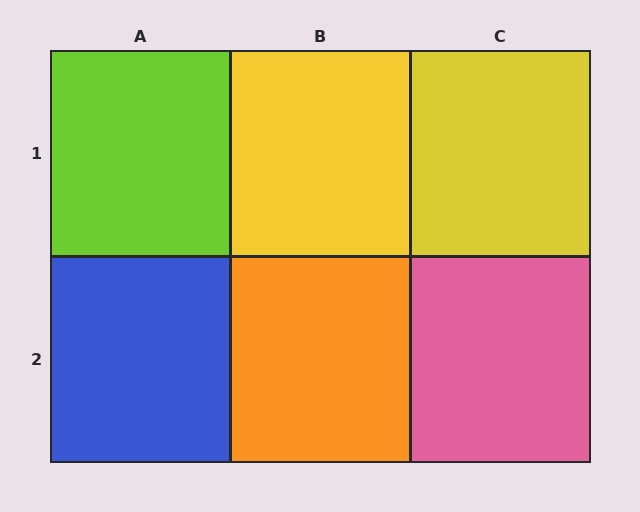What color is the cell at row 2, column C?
Pink.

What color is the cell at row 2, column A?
Blue.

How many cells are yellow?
2 cells are yellow.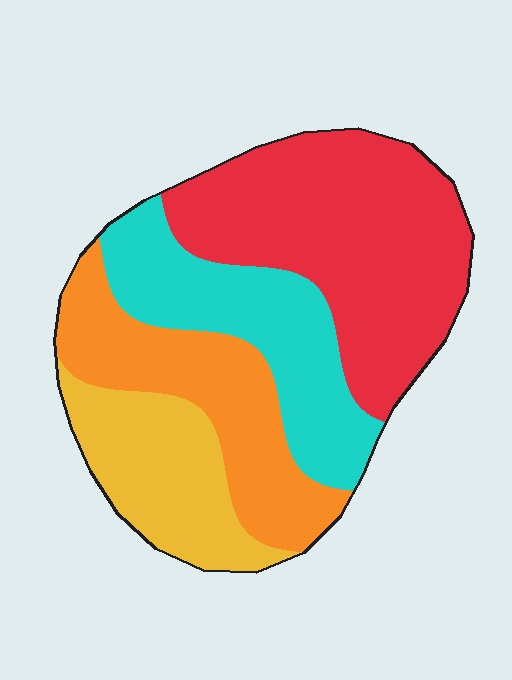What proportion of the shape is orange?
Orange takes up about one fifth (1/5) of the shape.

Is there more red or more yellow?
Red.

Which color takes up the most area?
Red, at roughly 40%.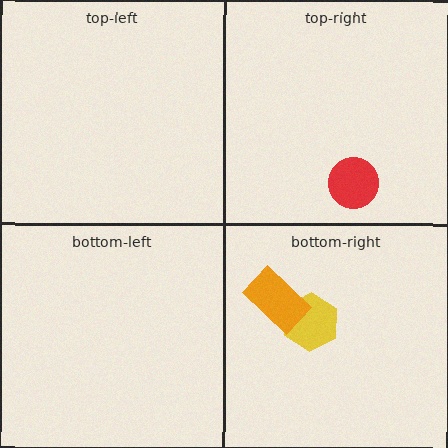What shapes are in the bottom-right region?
The yellow hexagon, the orange rectangle.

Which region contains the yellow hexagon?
The bottom-right region.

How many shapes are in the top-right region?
1.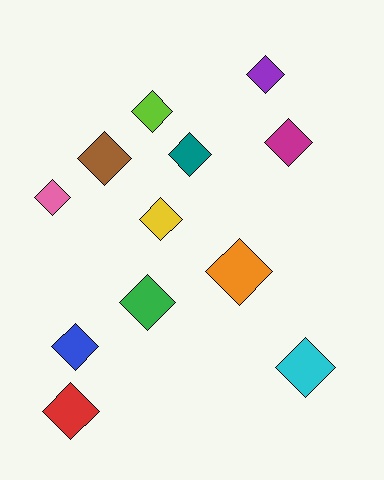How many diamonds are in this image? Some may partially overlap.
There are 12 diamonds.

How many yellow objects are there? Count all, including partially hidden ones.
There is 1 yellow object.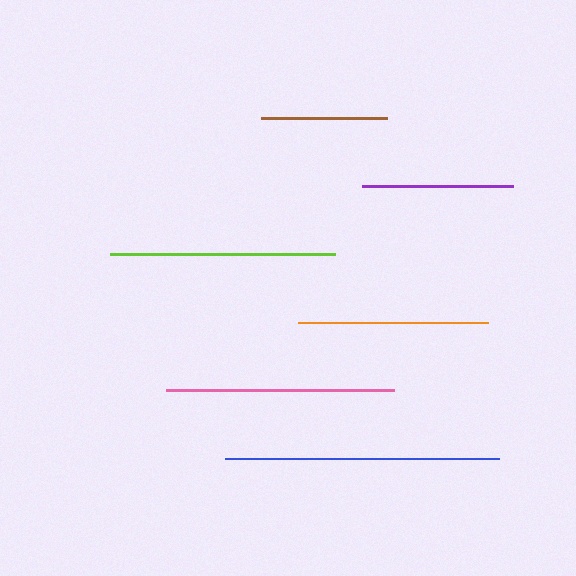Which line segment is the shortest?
The brown line is the shortest at approximately 126 pixels.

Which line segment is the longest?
The blue line is the longest at approximately 274 pixels.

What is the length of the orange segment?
The orange segment is approximately 190 pixels long.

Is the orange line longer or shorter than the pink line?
The pink line is longer than the orange line.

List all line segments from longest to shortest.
From longest to shortest: blue, pink, lime, orange, purple, brown.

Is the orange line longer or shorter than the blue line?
The blue line is longer than the orange line.